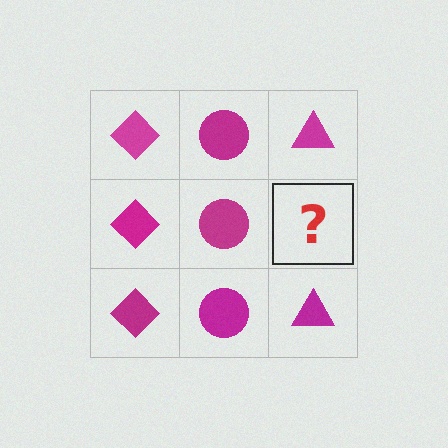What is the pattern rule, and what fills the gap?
The rule is that each column has a consistent shape. The gap should be filled with a magenta triangle.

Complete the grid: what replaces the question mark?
The question mark should be replaced with a magenta triangle.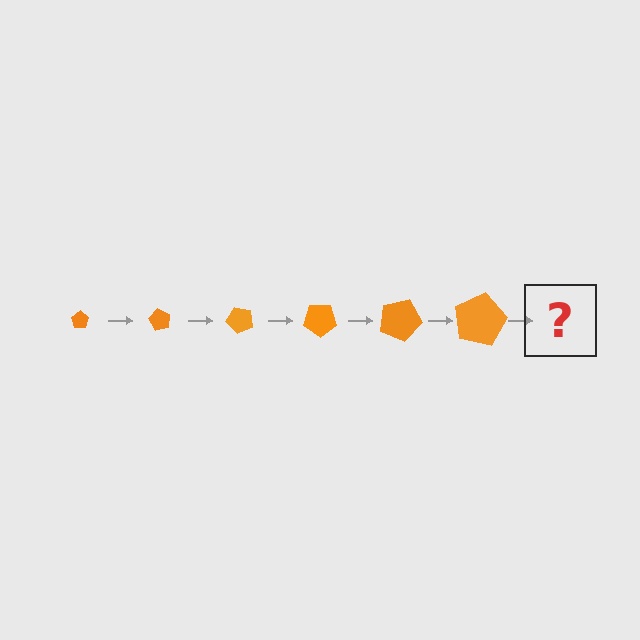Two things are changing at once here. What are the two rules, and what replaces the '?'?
The two rules are that the pentagon grows larger each step and it rotates 60 degrees each step. The '?' should be a pentagon, larger than the previous one and rotated 360 degrees from the start.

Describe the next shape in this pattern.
It should be a pentagon, larger than the previous one and rotated 360 degrees from the start.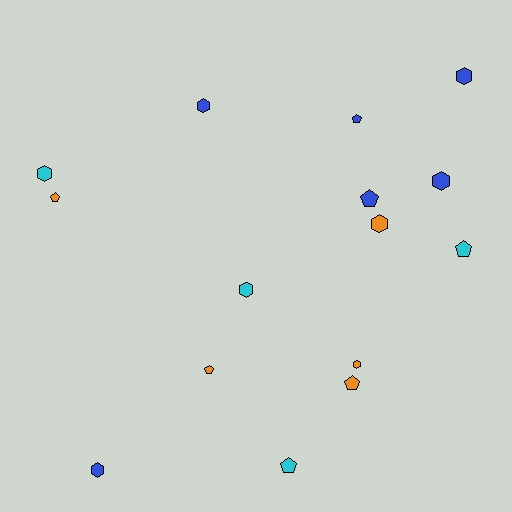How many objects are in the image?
There are 15 objects.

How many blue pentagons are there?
There are 2 blue pentagons.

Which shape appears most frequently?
Hexagon, with 8 objects.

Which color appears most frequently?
Blue, with 6 objects.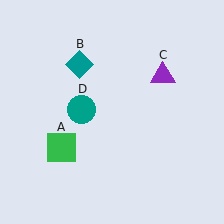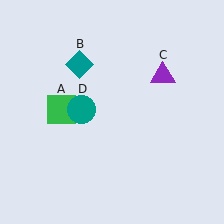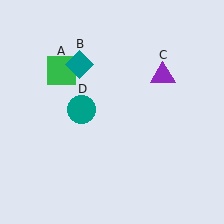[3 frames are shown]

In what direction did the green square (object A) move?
The green square (object A) moved up.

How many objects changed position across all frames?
1 object changed position: green square (object A).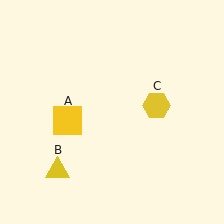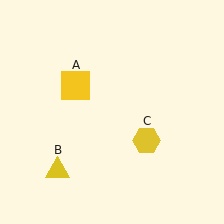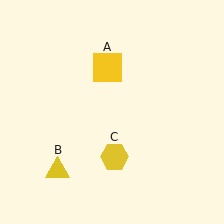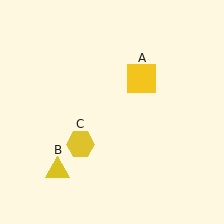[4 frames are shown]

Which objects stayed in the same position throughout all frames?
Yellow triangle (object B) remained stationary.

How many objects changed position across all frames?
2 objects changed position: yellow square (object A), yellow hexagon (object C).